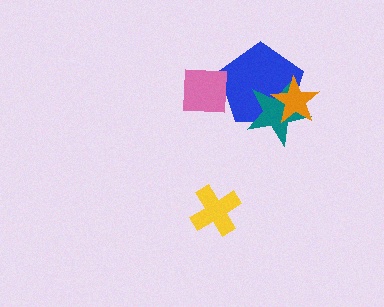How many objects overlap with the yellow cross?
0 objects overlap with the yellow cross.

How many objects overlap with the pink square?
1 object overlaps with the pink square.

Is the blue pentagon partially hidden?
Yes, it is partially covered by another shape.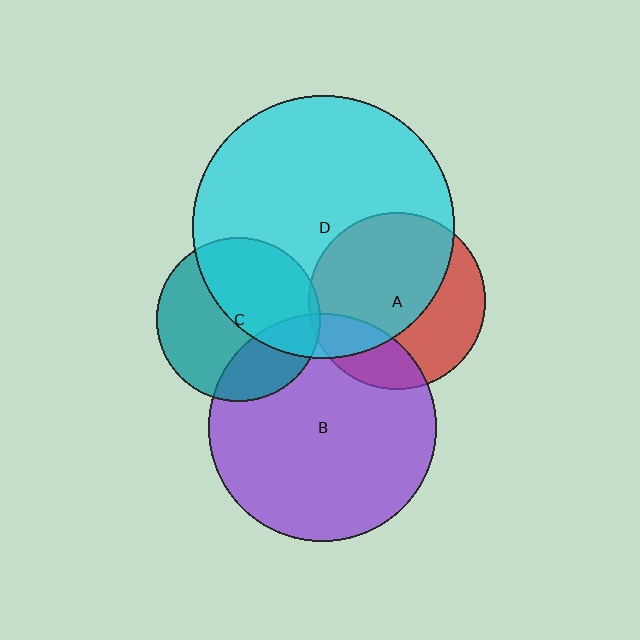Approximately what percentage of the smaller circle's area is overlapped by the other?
Approximately 60%.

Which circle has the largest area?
Circle D (cyan).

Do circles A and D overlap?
Yes.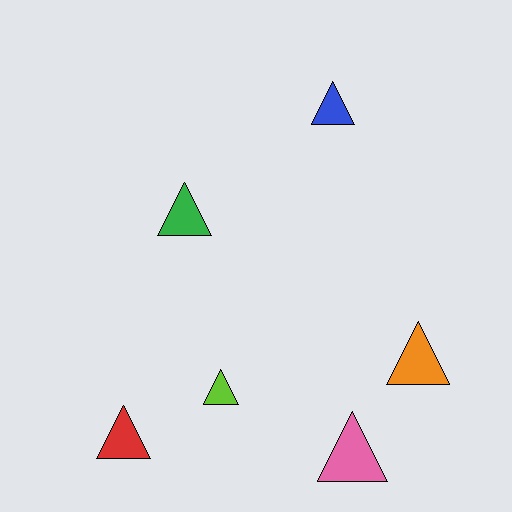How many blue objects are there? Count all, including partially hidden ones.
There is 1 blue object.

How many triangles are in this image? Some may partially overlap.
There are 6 triangles.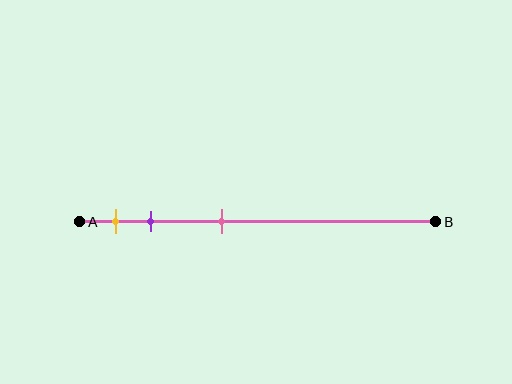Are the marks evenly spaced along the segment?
No, the marks are not evenly spaced.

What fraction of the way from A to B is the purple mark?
The purple mark is approximately 20% (0.2) of the way from A to B.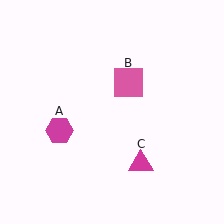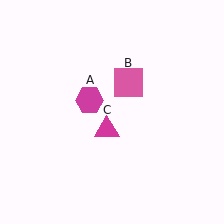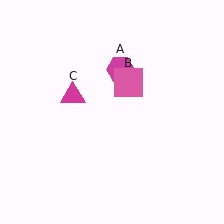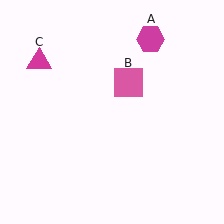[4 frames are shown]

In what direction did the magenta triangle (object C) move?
The magenta triangle (object C) moved up and to the left.